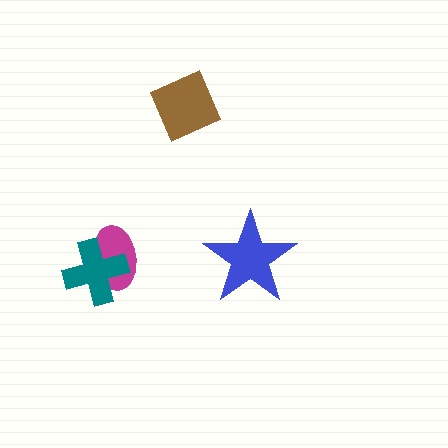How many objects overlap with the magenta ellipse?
1 object overlaps with the magenta ellipse.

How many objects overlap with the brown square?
0 objects overlap with the brown square.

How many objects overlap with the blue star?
0 objects overlap with the blue star.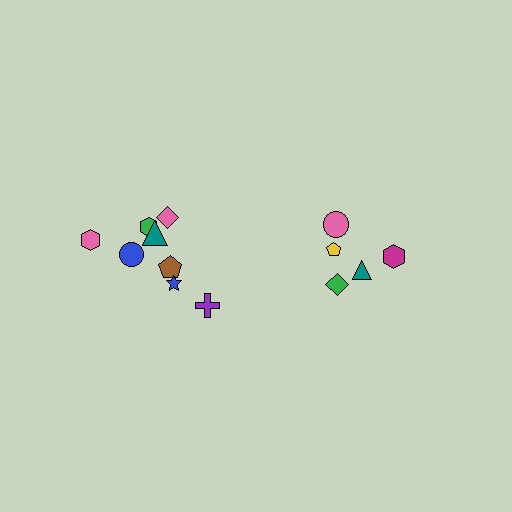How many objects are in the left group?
There are 8 objects.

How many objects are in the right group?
There are 5 objects.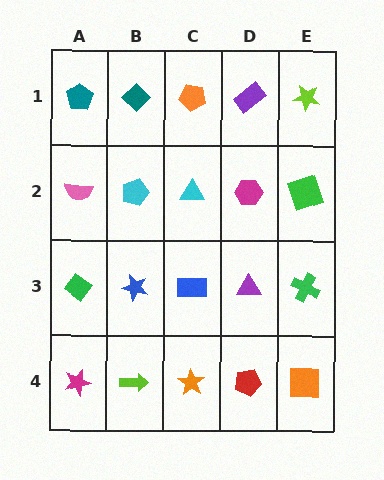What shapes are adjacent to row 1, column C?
A cyan triangle (row 2, column C), a teal diamond (row 1, column B), a purple rectangle (row 1, column D).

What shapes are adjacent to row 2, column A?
A teal pentagon (row 1, column A), a green diamond (row 3, column A), a cyan pentagon (row 2, column B).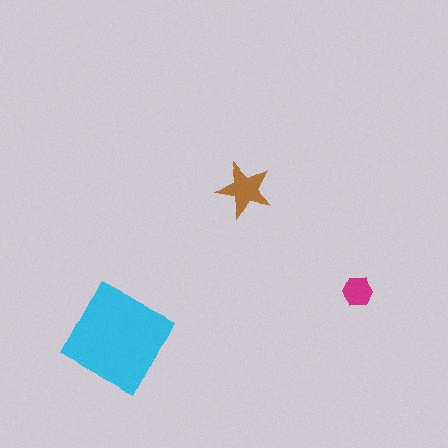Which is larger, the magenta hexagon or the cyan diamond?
The cyan diamond.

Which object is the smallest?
The magenta hexagon.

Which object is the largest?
The cyan diamond.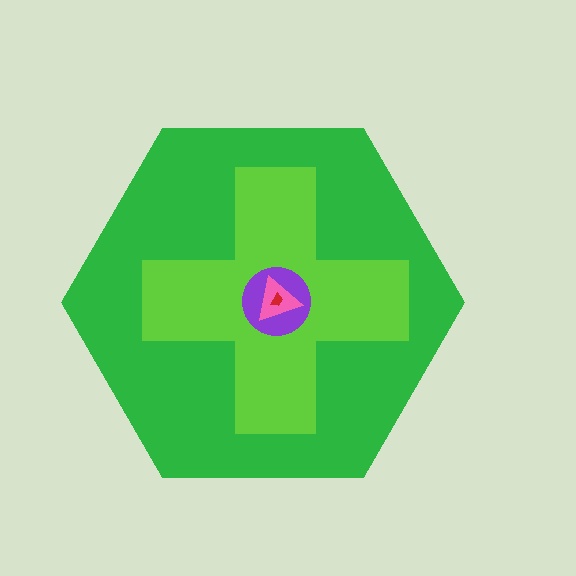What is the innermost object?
The red trapezoid.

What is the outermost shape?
The green hexagon.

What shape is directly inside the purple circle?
The pink triangle.